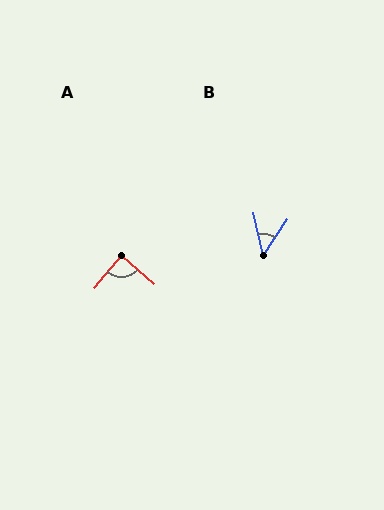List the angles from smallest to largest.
B (47°), A (89°).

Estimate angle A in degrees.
Approximately 89 degrees.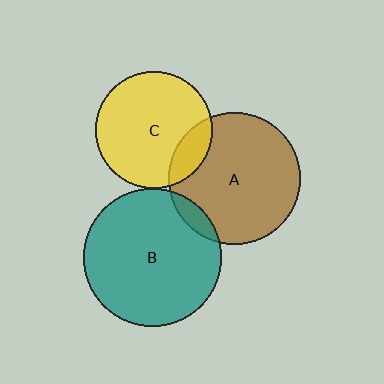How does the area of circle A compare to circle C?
Approximately 1.3 times.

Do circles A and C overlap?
Yes.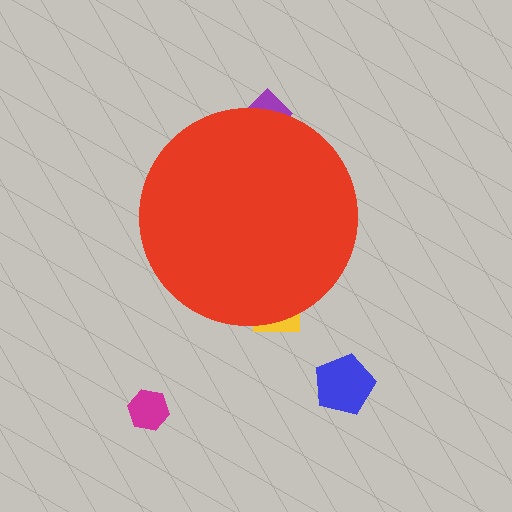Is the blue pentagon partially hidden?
No, the blue pentagon is fully visible.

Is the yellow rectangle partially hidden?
Yes, the yellow rectangle is partially hidden behind the red circle.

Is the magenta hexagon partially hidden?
No, the magenta hexagon is fully visible.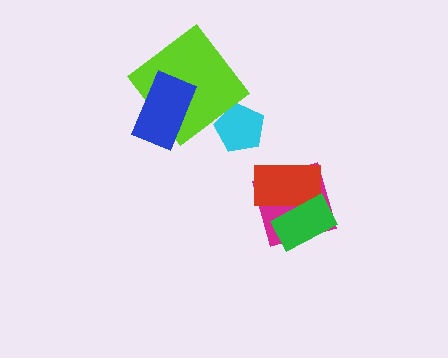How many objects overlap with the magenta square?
2 objects overlap with the magenta square.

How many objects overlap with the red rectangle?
2 objects overlap with the red rectangle.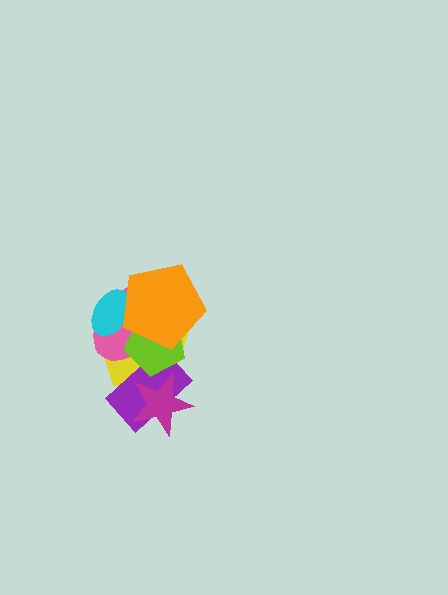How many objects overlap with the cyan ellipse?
3 objects overlap with the cyan ellipse.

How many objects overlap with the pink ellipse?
5 objects overlap with the pink ellipse.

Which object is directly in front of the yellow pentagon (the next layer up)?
The purple rectangle is directly in front of the yellow pentagon.